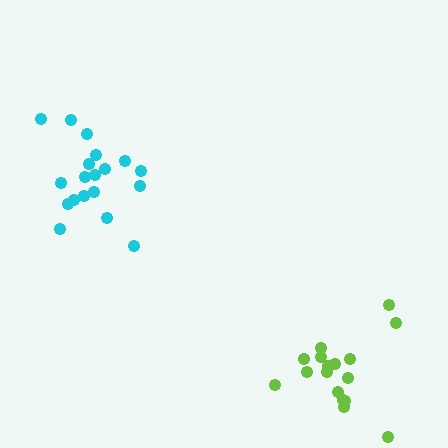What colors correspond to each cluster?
The clusters are colored: lime, cyan.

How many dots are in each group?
Group 1: 17 dots, Group 2: 19 dots (36 total).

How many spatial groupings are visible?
There are 2 spatial groupings.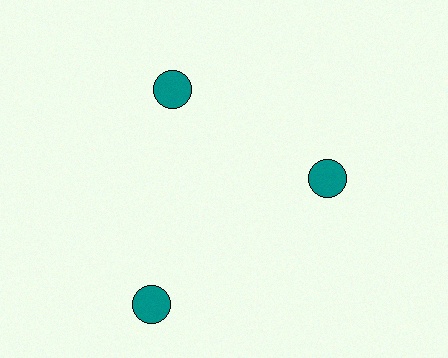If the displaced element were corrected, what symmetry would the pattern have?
It would have 3-fold rotational symmetry — the pattern would map onto itself every 120 degrees.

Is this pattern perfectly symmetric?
No. The 3 teal circles are arranged in a ring, but one element near the 7 o'clock position is pushed outward from the center, breaking the 3-fold rotational symmetry.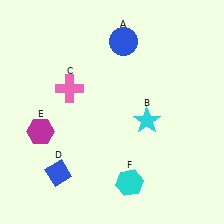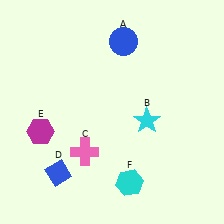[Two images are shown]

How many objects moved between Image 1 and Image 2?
1 object moved between the two images.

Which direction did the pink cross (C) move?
The pink cross (C) moved down.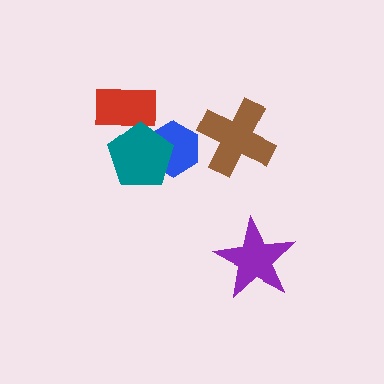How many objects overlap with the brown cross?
0 objects overlap with the brown cross.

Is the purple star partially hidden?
No, no other shape covers it.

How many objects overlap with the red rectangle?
1 object overlaps with the red rectangle.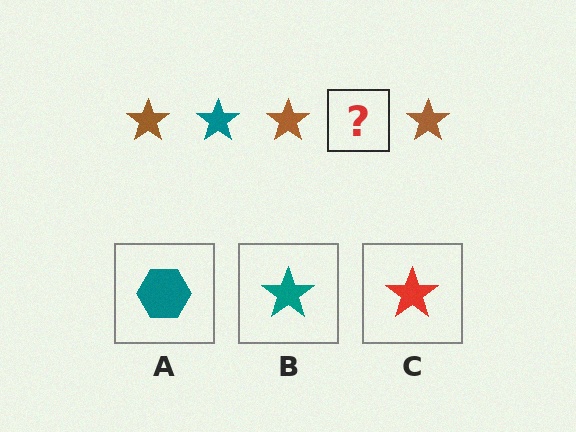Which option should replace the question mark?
Option B.